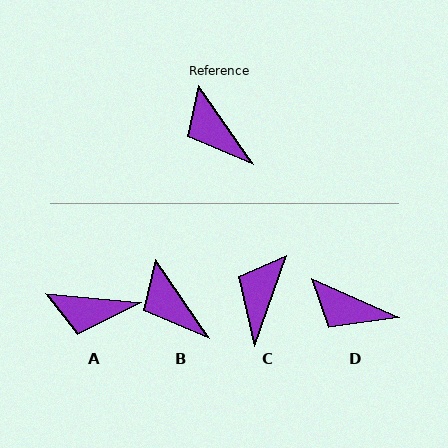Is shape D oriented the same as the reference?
No, it is off by about 31 degrees.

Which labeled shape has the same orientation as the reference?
B.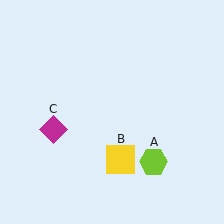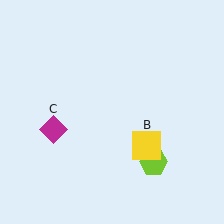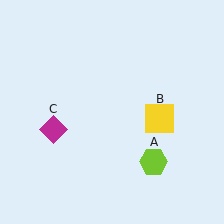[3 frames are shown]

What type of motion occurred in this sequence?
The yellow square (object B) rotated counterclockwise around the center of the scene.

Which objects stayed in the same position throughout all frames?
Lime hexagon (object A) and magenta diamond (object C) remained stationary.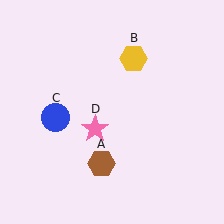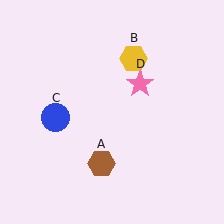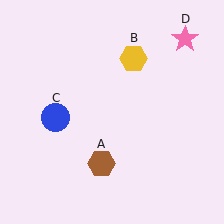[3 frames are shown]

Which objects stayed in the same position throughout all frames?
Brown hexagon (object A) and yellow hexagon (object B) and blue circle (object C) remained stationary.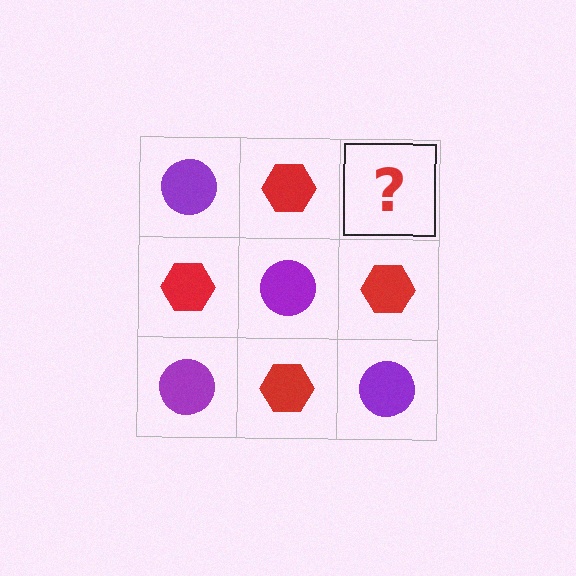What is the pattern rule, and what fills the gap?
The rule is that it alternates purple circle and red hexagon in a checkerboard pattern. The gap should be filled with a purple circle.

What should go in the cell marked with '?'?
The missing cell should contain a purple circle.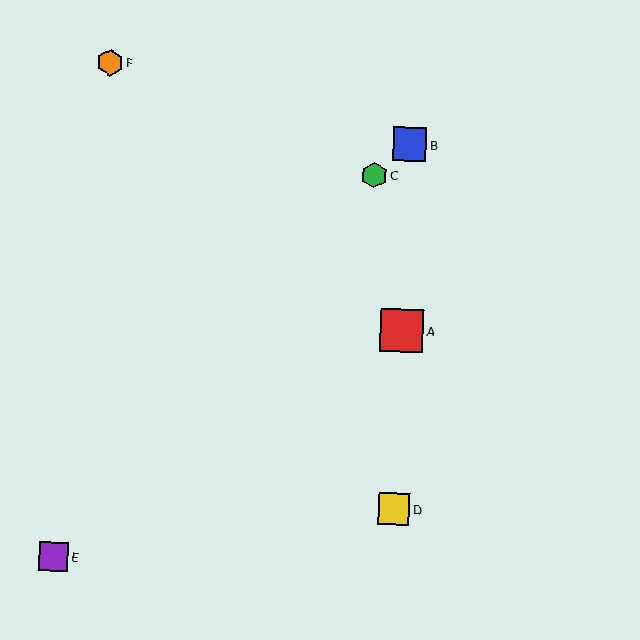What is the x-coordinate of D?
Object D is at x≈394.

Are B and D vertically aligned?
Yes, both are at x≈410.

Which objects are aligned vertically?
Objects A, B, D are aligned vertically.